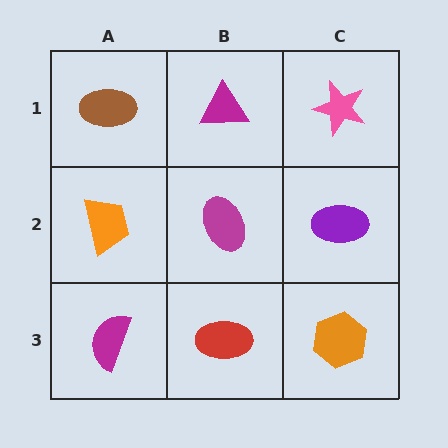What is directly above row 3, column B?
A magenta ellipse.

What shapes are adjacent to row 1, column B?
A magenta ellipse (row 2, column B), a brown ellipse (row 1, column A), a pink star (row 1, column C).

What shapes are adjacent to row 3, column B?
A magenta ellipse (row 2, column B), a magenta semicircle (row 3, column A), an orange hexagon (row 3, column C).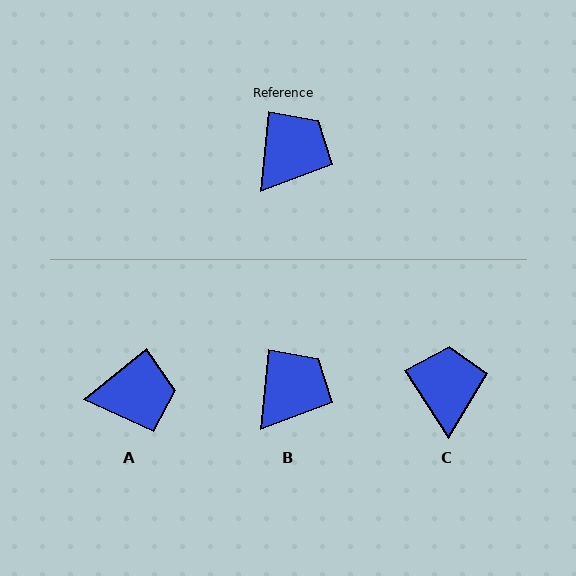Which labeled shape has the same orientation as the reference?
B.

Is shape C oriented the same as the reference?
No, it is off by about 38 degrees.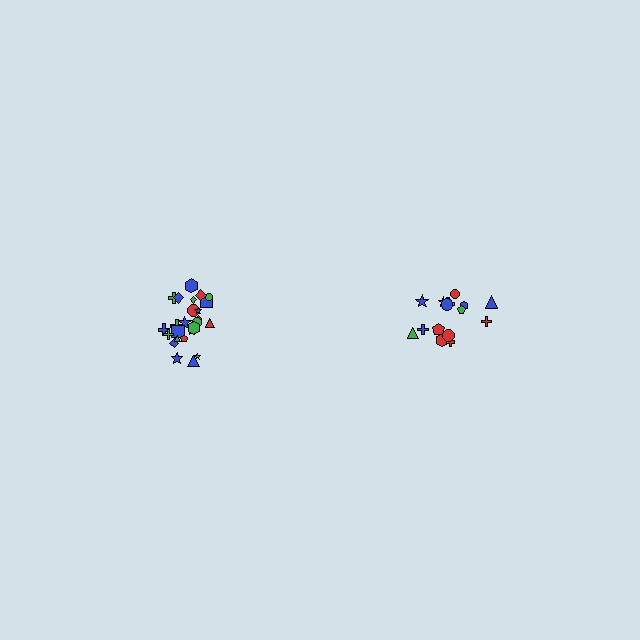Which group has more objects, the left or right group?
The left group.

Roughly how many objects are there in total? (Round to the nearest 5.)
Roughly 40 objects in total.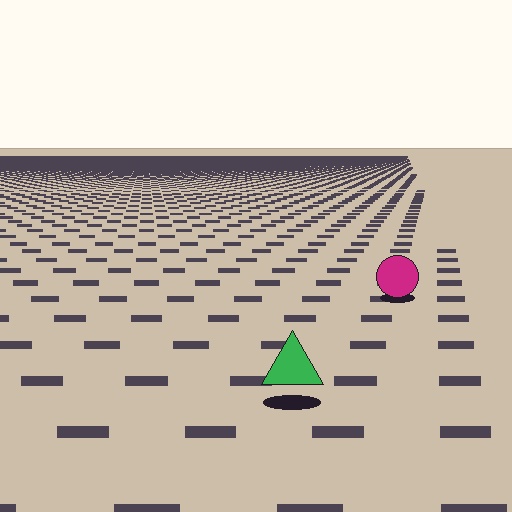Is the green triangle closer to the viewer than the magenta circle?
Yes. The green triangle is closer — you can tell from the texture gradient: the ground texture is coarser near it.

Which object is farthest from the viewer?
The magenta circle is farthest from the viewer. It appears smaller and the ground texture around it is denser.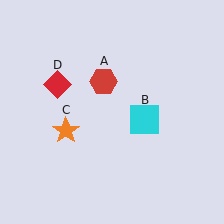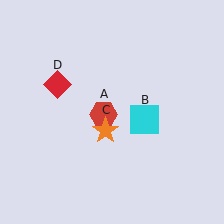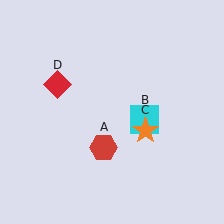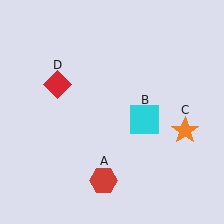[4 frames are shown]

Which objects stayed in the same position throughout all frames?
Cyan square (object B) and red diamond (object D) remained stationary.